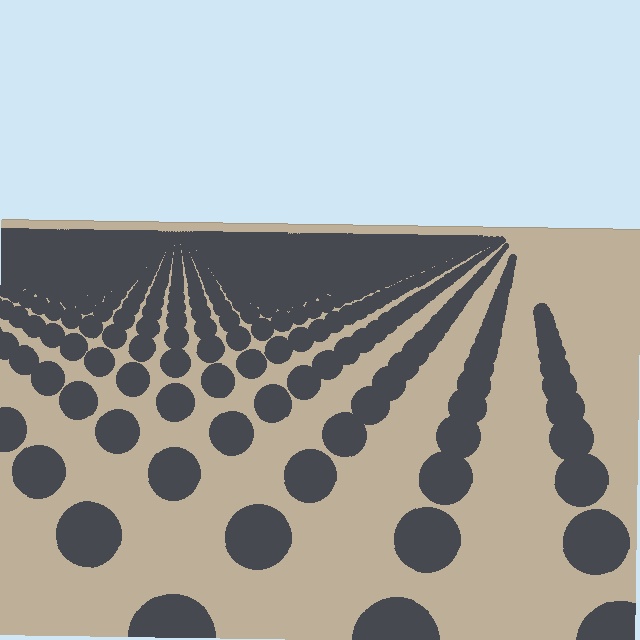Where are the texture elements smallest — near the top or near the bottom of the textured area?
Near the top.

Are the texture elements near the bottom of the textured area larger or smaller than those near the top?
Larger. Near the bottom, elements are closer to the viewer and appear at a bigger on-screen size.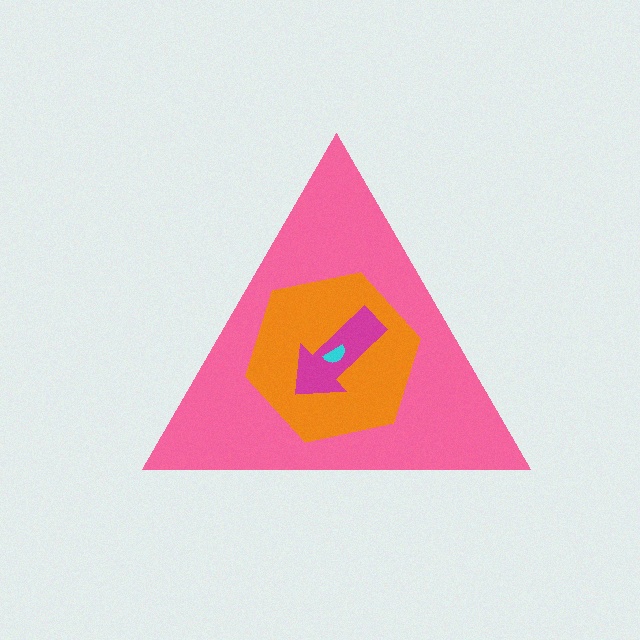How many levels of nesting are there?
4.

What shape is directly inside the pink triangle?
The orange hexagon.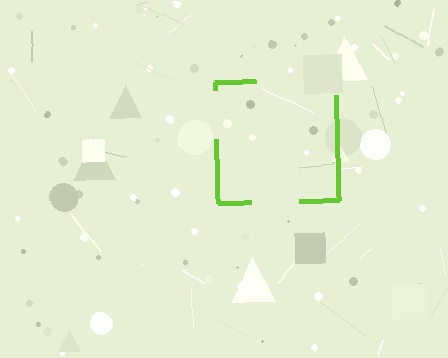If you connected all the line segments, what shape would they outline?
They would outline a square.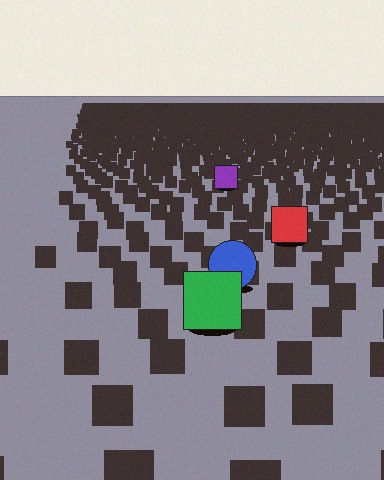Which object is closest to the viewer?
The green square is closest. The texture marks near it are larger and more spread out.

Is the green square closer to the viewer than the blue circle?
Yes. The green square is closer — you can tell from the texture gradient: the ground texture is coarser near it.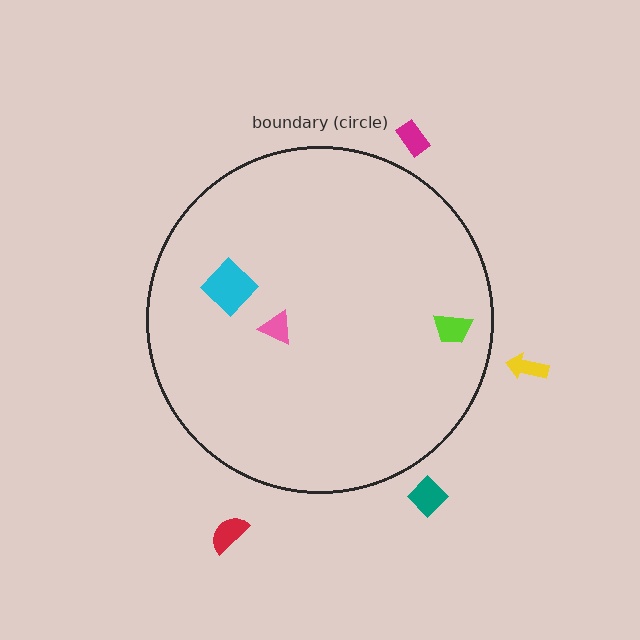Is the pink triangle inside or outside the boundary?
Inside.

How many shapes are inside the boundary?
3 inside, 4 outside.